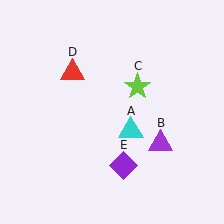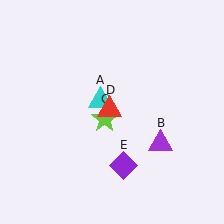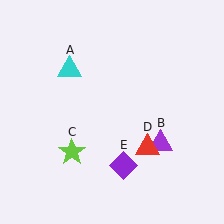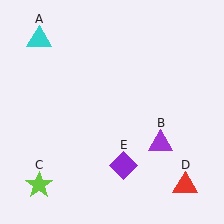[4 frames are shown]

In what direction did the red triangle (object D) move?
The red triangle (object D) moved down and to the right.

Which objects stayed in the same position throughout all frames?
Purple triangle (object B) and purple diamond (object E) remained stationary.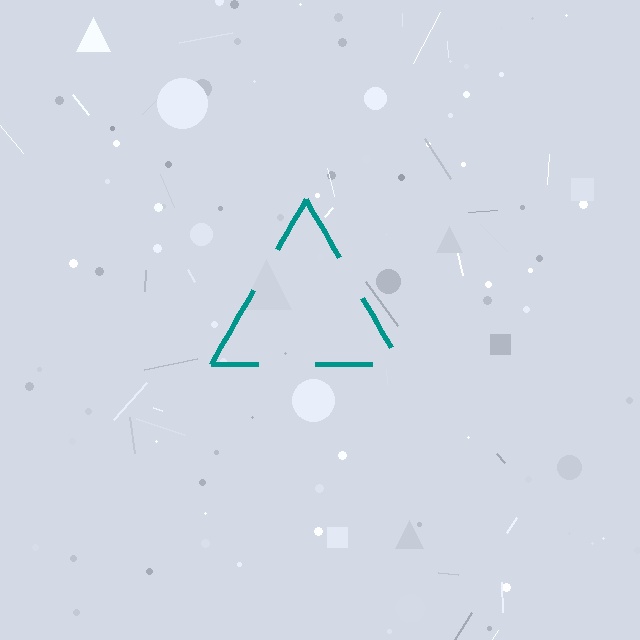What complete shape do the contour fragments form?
The contour fragments form a triangle.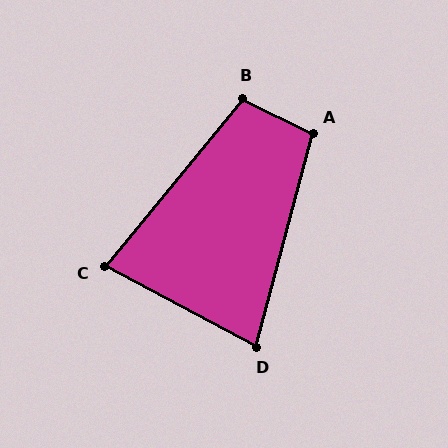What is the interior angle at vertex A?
Approximately 102 degrees (obtuse).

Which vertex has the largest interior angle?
B, at approximately 103 degrees.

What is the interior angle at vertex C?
Approximately 78 degrees (acute).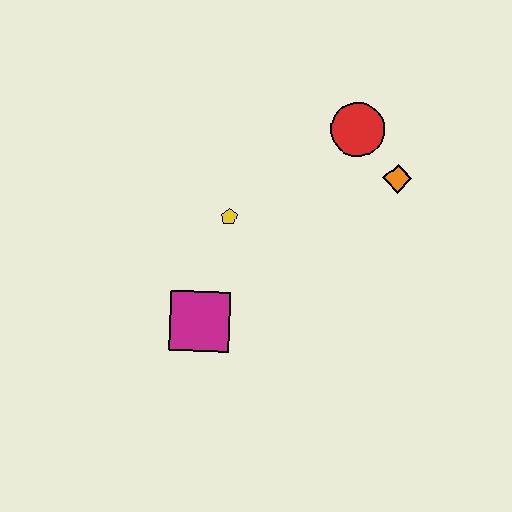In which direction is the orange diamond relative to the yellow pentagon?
The orange diamond is to the right of the yellow pentagon.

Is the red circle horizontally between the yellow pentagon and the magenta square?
No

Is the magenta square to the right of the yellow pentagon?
No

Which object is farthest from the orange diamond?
The magenta square is farthest from the orange diamond.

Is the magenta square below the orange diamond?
Yes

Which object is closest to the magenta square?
The yellow pentagon is closest to the magenta square.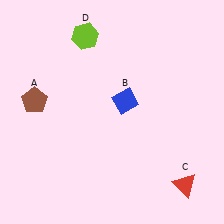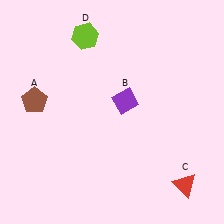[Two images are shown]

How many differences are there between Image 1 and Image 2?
There is 1 difference between the two images.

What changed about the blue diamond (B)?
In Image 1, B is blue. In Image 2, it changed to purple.